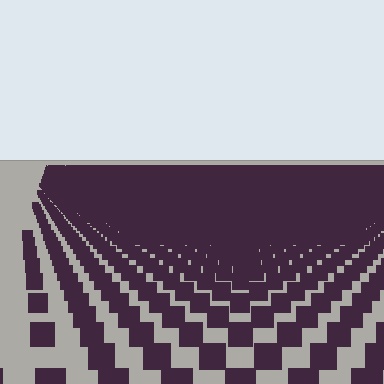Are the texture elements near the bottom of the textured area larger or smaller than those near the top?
Larger. Near the bottom, elements are closer to the viewer and appear at a bigger on-screen size.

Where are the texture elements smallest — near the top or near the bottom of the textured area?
Near the top.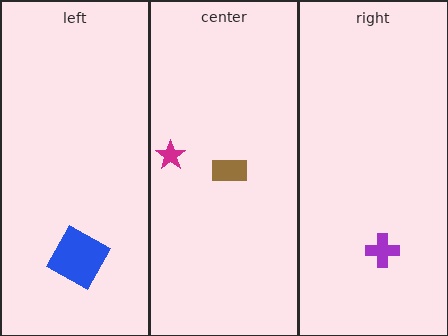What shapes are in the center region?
The magenta star, the brown rectangle.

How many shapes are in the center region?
2.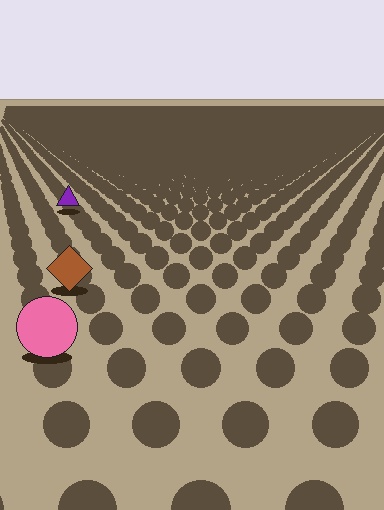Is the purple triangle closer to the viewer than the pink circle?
No. The pink circle is closer — you can tell from the texture gradient: the ground texture is coarser near it.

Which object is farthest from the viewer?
The purple triangle is farthest from the viewer. It appears smaller and the ground texture around it is denser.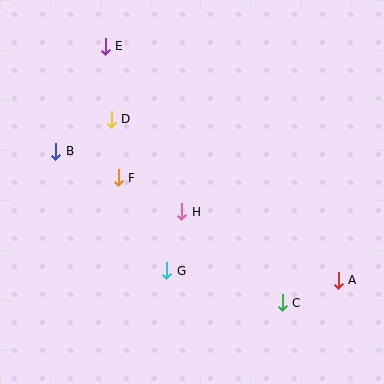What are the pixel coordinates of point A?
Point A is at (338, 280).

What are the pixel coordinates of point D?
Point D is at (111, 119).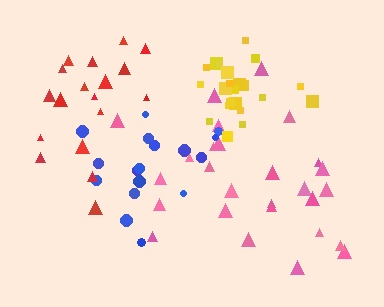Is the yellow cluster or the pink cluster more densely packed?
Yellow.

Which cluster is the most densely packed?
Yellow.